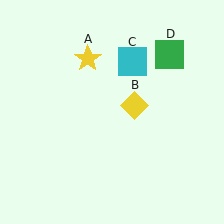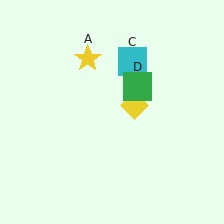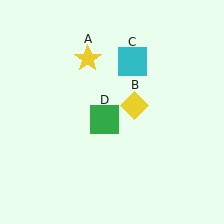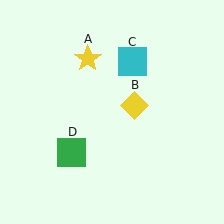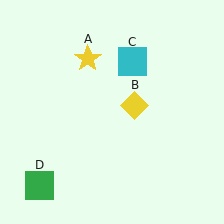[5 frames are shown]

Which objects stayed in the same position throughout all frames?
Yellow star (object A) and yellow diamond (object B) and cyan square (object C) remained stationary.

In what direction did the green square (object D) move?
The green square (object D) moved down and to the left.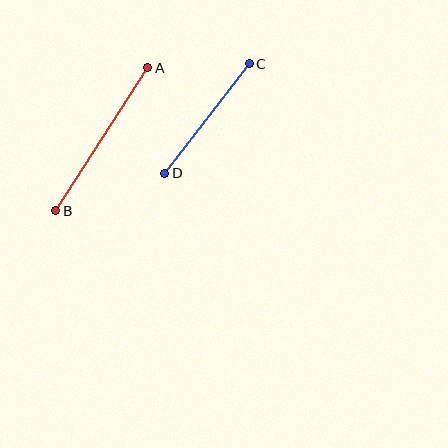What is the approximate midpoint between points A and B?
The midpoint is at approximately (102, 139) pixels.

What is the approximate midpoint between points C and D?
The midpoint is at approximately (207, 119) pixels.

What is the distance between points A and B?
The distance is approximately 170 pixels.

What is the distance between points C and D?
The distance is approximately 138 pixels.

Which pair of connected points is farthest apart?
Points A and B are farthest apart.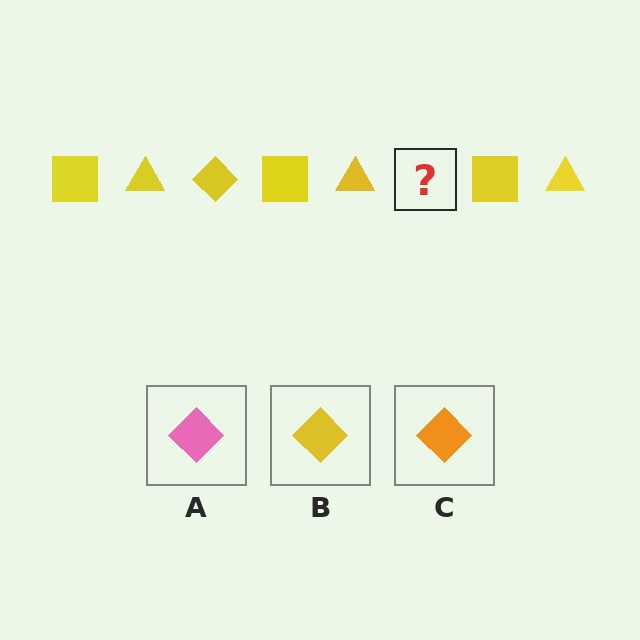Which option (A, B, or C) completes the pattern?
B.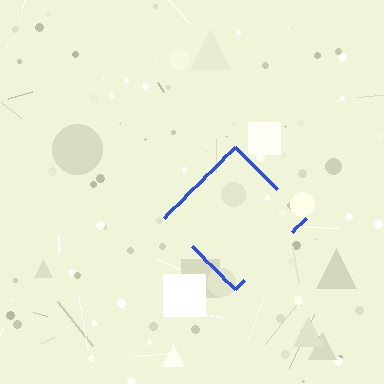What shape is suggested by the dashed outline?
The dashed outline suggests a diamond.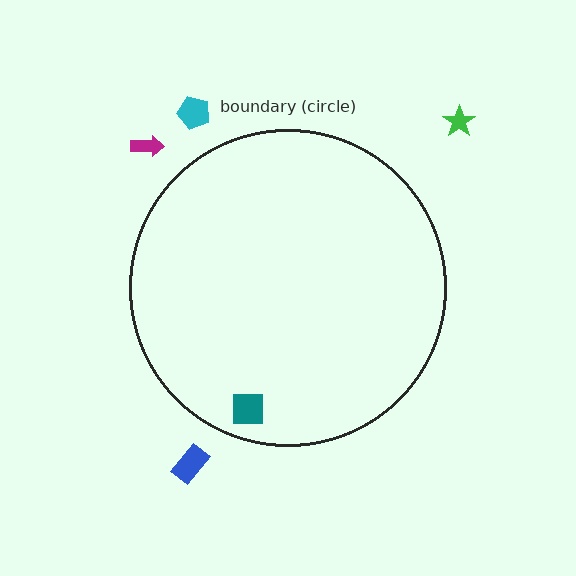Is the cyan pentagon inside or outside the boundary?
Outside.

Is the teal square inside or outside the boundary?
Inside.